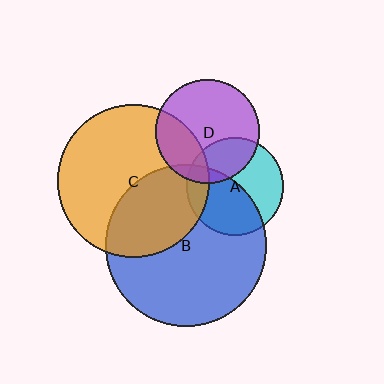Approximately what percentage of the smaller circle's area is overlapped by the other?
Approximately 30%.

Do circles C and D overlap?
Yes.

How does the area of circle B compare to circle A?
Approximately 2.7 times.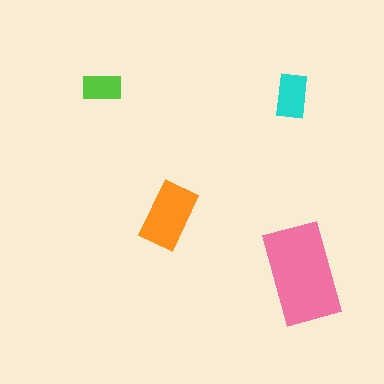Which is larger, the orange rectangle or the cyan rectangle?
The orange one.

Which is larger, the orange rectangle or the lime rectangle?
The orange one.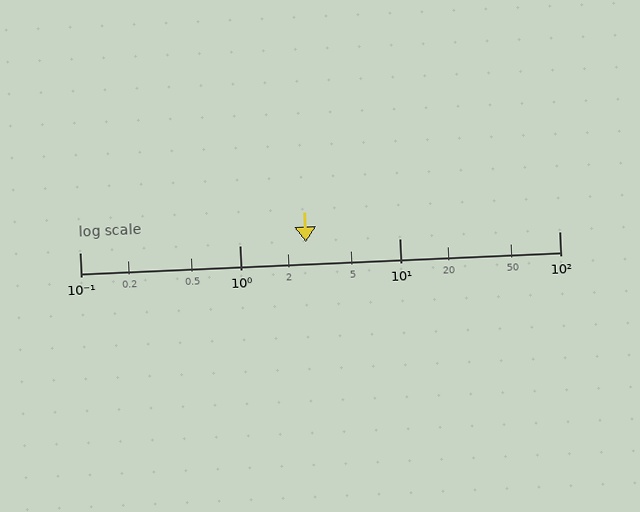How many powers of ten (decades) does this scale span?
The scale spans 3 decades, from 0.1 to 100.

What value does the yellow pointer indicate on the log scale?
The pointer indicates approximately 2.6.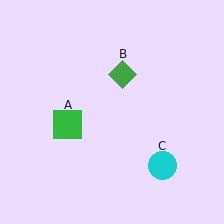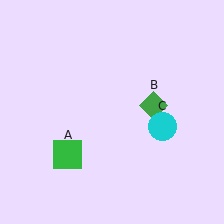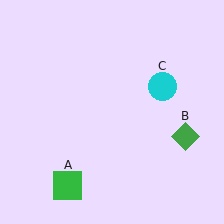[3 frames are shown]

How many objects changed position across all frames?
3 objects changed position: green square (object A), green diamond (object B), cyan circle (object C).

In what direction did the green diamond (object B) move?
The green diamond (object B) moved down and to the right.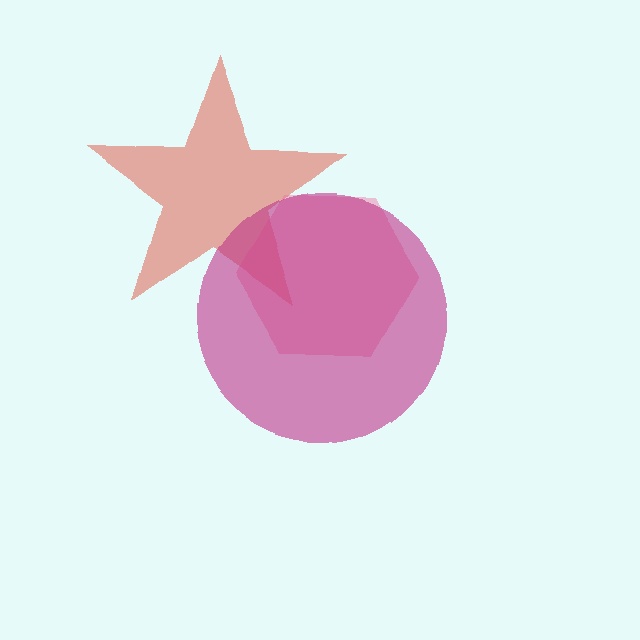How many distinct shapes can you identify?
There are 3 distinct shapes: a red star, a pink hexagon, a magenta circle.